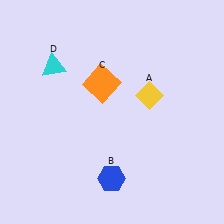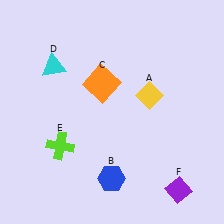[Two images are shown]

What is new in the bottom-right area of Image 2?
A purple diamond (F) was added in the bottom-right area of Image 2.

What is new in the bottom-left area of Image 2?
A lime cross (E) was added in the bottom-left area of Image 2.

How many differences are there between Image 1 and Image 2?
There are 2 differences between the two images.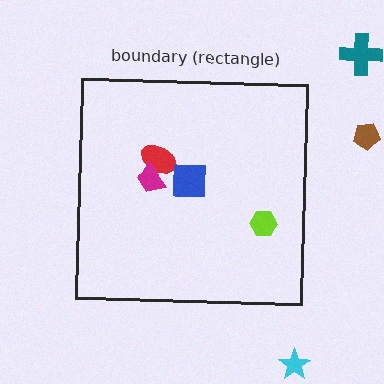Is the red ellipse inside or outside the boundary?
Inside.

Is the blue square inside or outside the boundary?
Inside.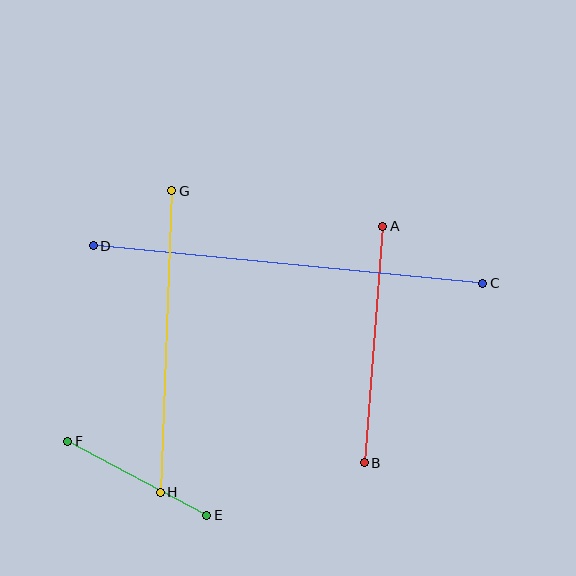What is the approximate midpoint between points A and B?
The midpoint is at approximately (373, 344) pixels.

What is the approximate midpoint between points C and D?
The midpoint is at approximately (288, 264) pixels.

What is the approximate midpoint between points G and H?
The midpoint is at approximately (166, 341) pixels.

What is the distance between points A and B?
The distance is approximately 237 pixels.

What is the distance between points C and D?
The distance is approximately 391 pixels.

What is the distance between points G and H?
The distance is approximately 302 pixels.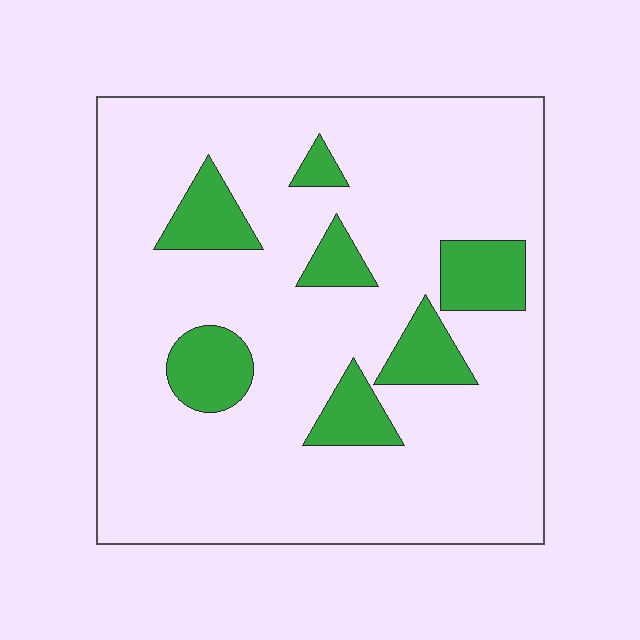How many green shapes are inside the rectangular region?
7.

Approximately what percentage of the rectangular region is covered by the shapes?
Approximately 15%.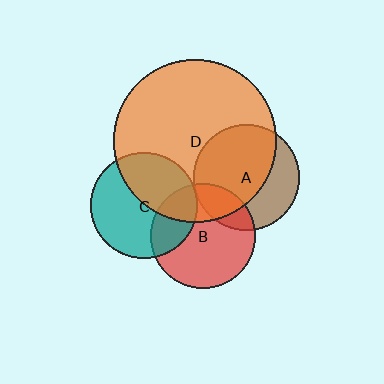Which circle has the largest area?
Circle D (orange).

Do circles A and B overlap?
Yes.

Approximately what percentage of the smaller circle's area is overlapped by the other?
Approximately 20%.